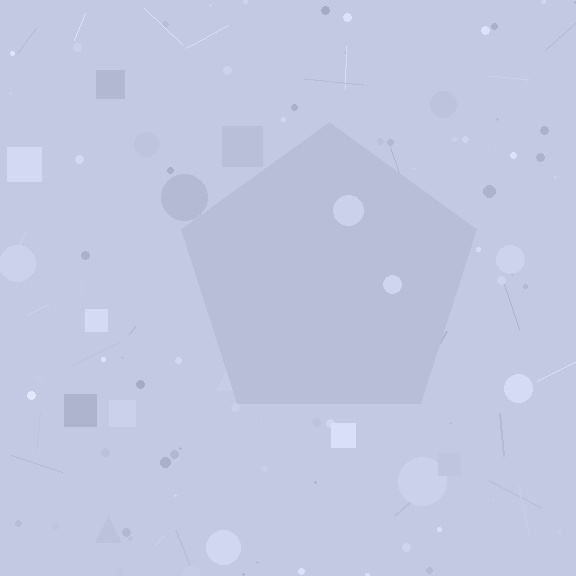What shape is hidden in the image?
A pentagon is hidden in the image.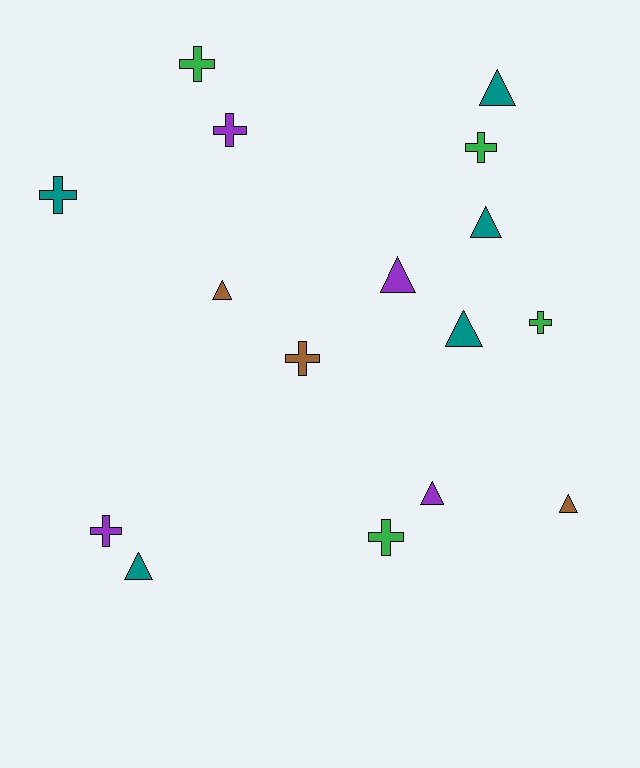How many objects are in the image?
There are 16 objects.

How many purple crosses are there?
There are 2 purple crosses.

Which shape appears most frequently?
Triangle, with 8 objects.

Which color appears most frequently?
Teal, with 5 objects.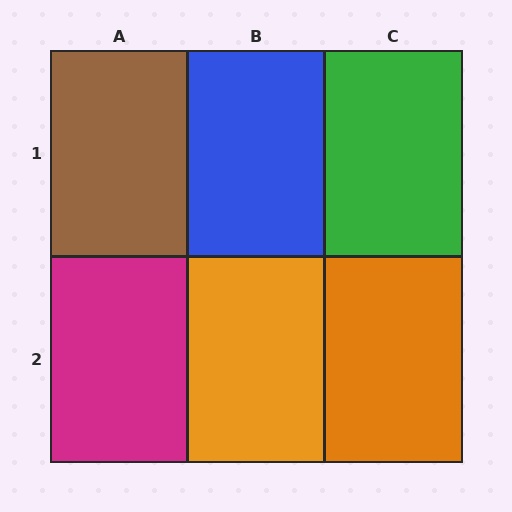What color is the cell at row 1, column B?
Blue.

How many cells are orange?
2 cells are orange.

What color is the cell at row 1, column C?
Green.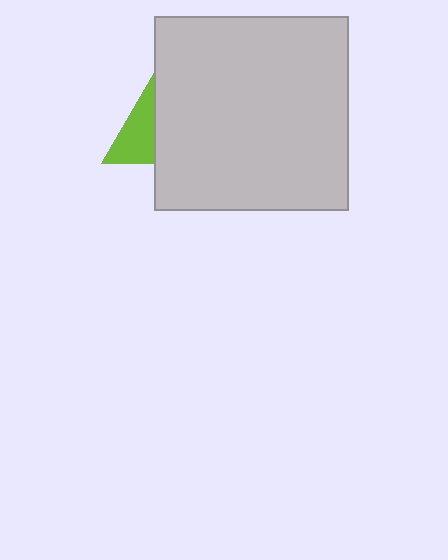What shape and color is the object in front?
The object in front is a light gray square.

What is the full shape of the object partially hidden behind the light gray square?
The partially hidden object is a lime triangle.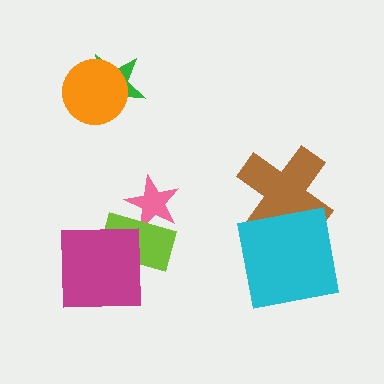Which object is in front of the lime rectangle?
The magenta square is in front of the lime rectangle.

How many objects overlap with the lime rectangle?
2 objects overlap with the lime rectangle.